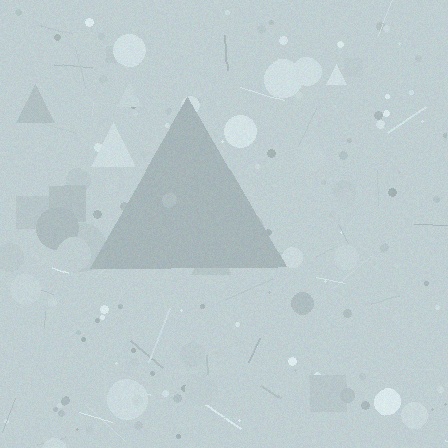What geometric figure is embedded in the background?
A triangle is embedded in the background.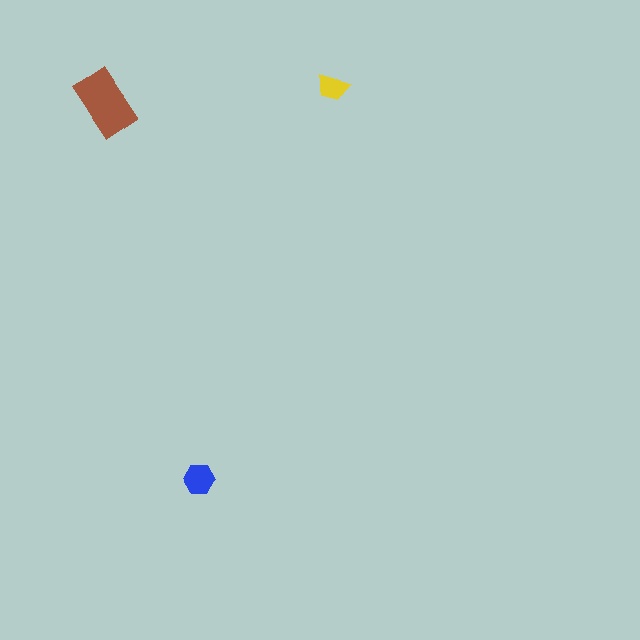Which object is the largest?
The brown rectangle.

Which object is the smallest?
The yellow trapezoid.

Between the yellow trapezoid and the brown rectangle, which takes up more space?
The brown rectangle.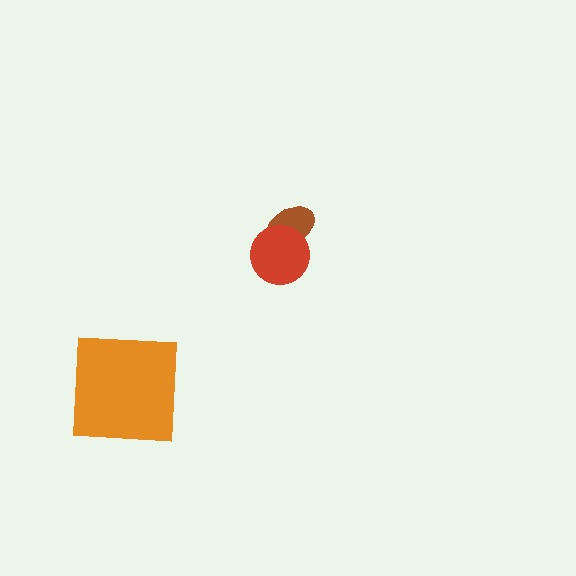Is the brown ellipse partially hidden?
Yes, it is partially covered by another shape.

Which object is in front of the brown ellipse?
The red circle is in front of the brown ellipse.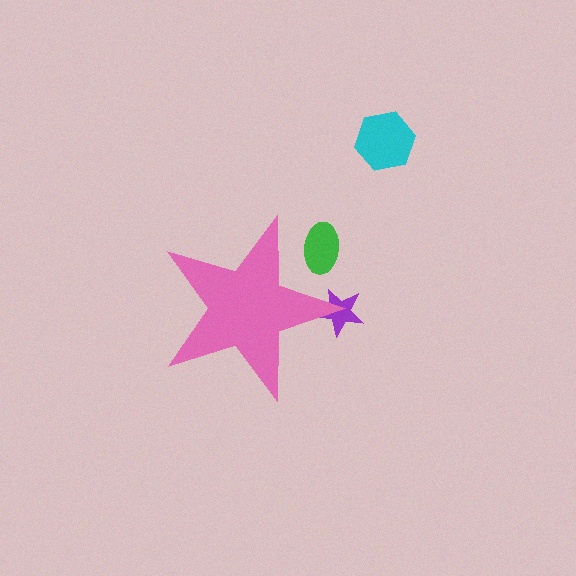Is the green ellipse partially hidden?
Yes, the green ellipse is partially hidden behind the pink star.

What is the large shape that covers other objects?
A pink star.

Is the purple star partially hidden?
Yes, the purple star is partially hidden behind the pink star.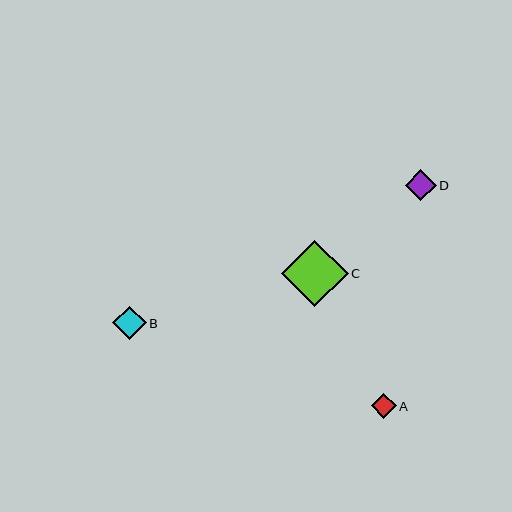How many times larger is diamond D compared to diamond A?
Diamond D is approximately 1.3 times the size of diamond A.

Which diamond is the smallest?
Diamond A is the smallest with a size of approximately 25 pixels.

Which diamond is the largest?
Diamond C is the largest with a size of approximately 66 pixels.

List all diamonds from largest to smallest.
From largest to smallest: C, B, D, A.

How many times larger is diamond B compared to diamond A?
Diamond B is approximately 1.3 times the size of diamond A.